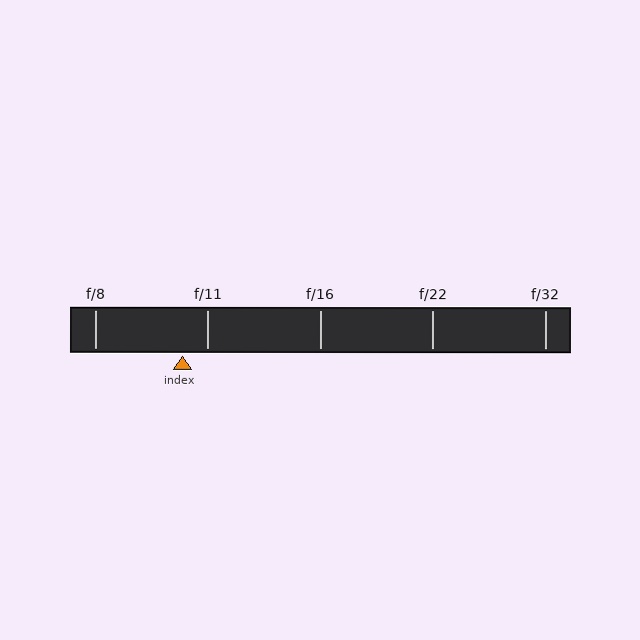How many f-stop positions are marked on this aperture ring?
There are 5 f-stop positions marked.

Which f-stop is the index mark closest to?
The index mark is closest to f/11.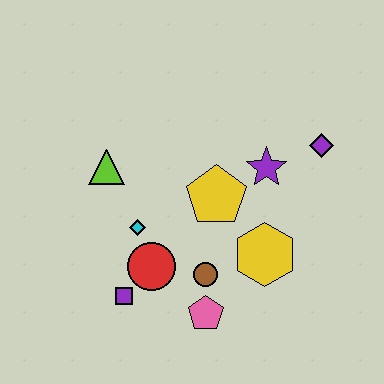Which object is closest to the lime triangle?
The cyan diamond is closest to the lime triangle.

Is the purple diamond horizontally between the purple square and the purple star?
No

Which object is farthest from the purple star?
The purple square is farthest from the purple star.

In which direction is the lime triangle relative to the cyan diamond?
The lime triangle is above the cyan diamond.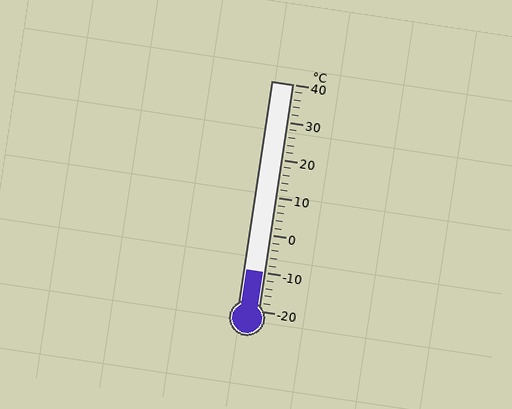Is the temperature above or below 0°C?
The temperature is below 0°C.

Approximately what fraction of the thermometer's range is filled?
The thermometer is filled to approximately 15% of its range.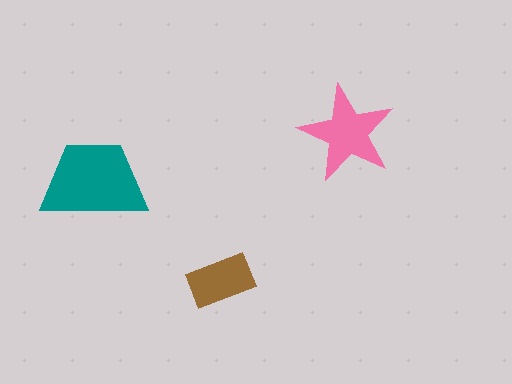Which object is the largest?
The teal trapezoid.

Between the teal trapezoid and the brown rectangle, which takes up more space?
The teal trapezoid.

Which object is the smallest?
The brown rectangle.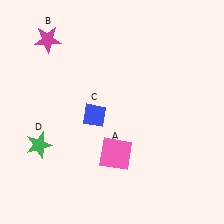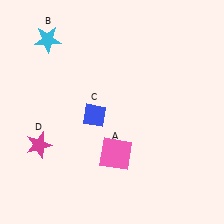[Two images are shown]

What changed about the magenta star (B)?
In Image 1, B is magenta. In Image 2, it changed to cyan.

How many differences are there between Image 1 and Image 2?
There are 2 differences between the two images.